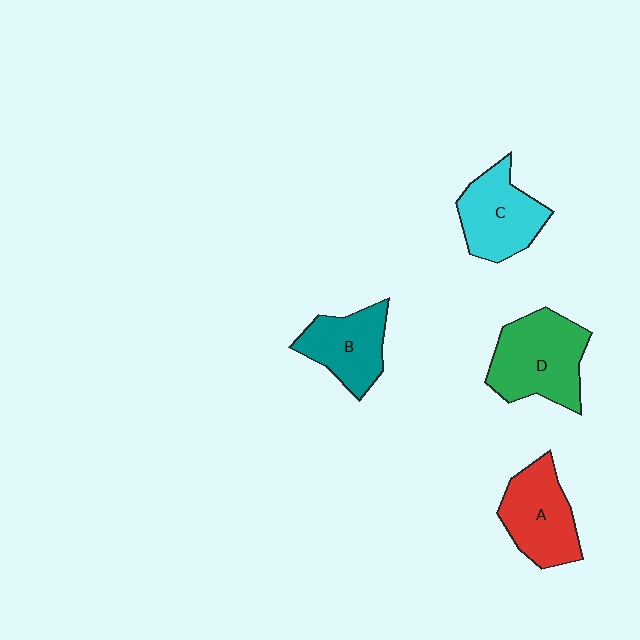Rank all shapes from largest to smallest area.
From largest to smallest: D (green), A (red), C (cyan), B (teal).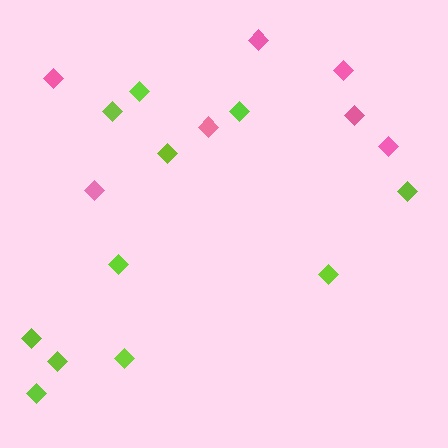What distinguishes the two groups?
There are 2 groups: one group of lime diamonds (11) and one group of pink diamonds (7).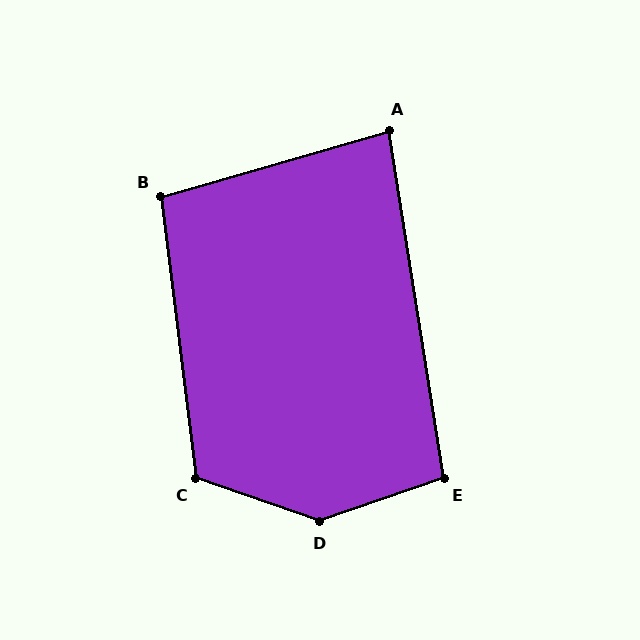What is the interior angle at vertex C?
Approximately 116 degrees (obtuse).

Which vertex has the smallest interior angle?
A, at approximately 83 degrees.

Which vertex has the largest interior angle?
D, at approximately 142 degrees.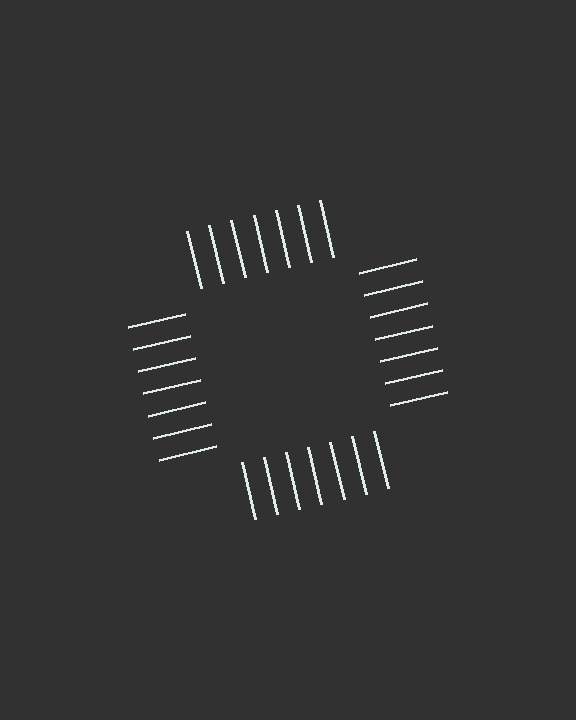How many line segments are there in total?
28 — 7 along each of the 4 edges.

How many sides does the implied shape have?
4 sides — the line-ends trace a square.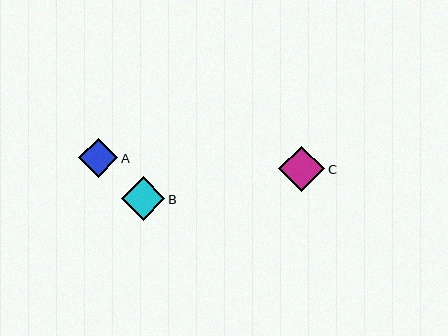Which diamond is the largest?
Diamond C is the largest with a size of approximately 46 pixels.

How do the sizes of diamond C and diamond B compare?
Diamond C and diamond B are approximately the same size.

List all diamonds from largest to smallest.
From largest to smallest: C, B, A.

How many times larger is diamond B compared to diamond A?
Diamond B is approximately 1.1 times the size of diamond A.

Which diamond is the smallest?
Diamond A is the smallest with a size of approximately 39 pixels.